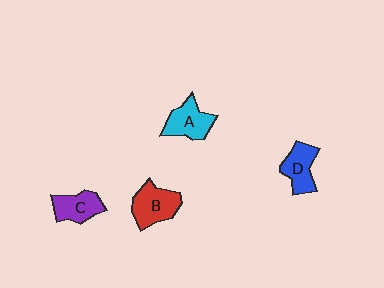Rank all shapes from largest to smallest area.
From largest to smallest: B (red), A (cyan), D (blue), C (purple).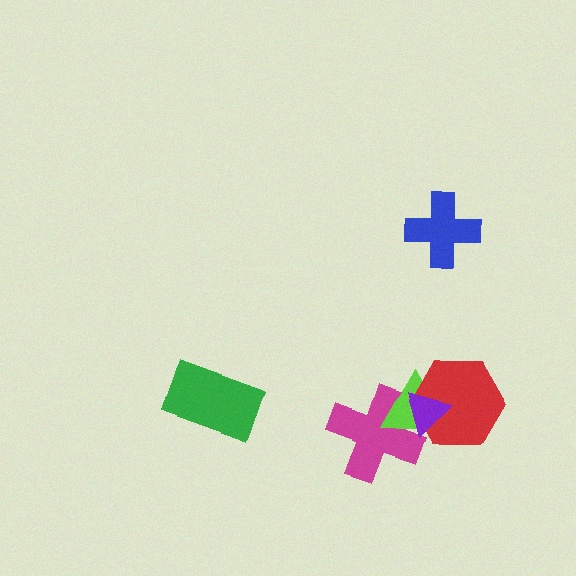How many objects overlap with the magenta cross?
2 objects overlap with the magenta cross.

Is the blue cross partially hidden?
No, no other shape covers it.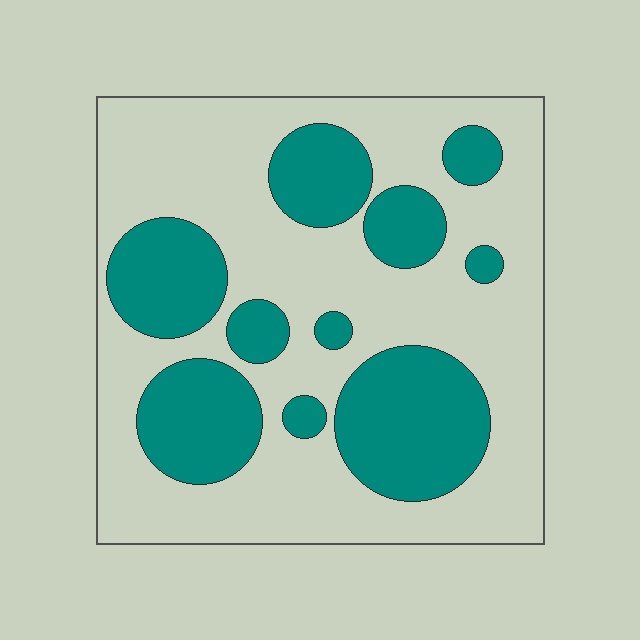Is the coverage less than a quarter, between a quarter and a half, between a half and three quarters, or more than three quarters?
Between a quarter and a half.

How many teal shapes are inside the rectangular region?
10.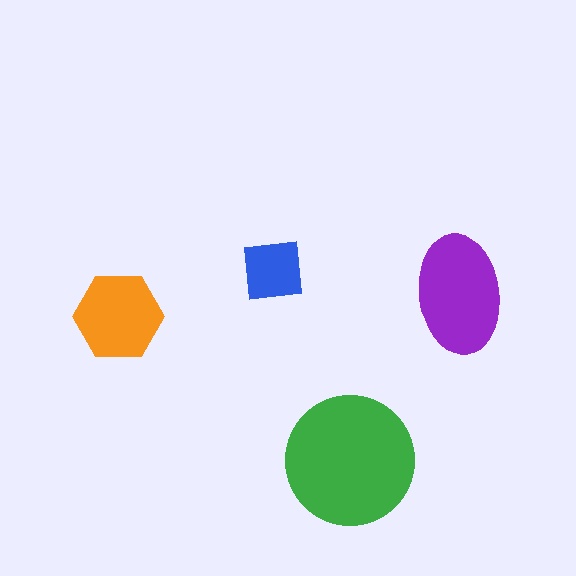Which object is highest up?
The blue square is topmost.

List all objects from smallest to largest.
The blue square, the orange hexagon, the purple ellipse, the green circle.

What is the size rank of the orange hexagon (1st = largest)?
3rd.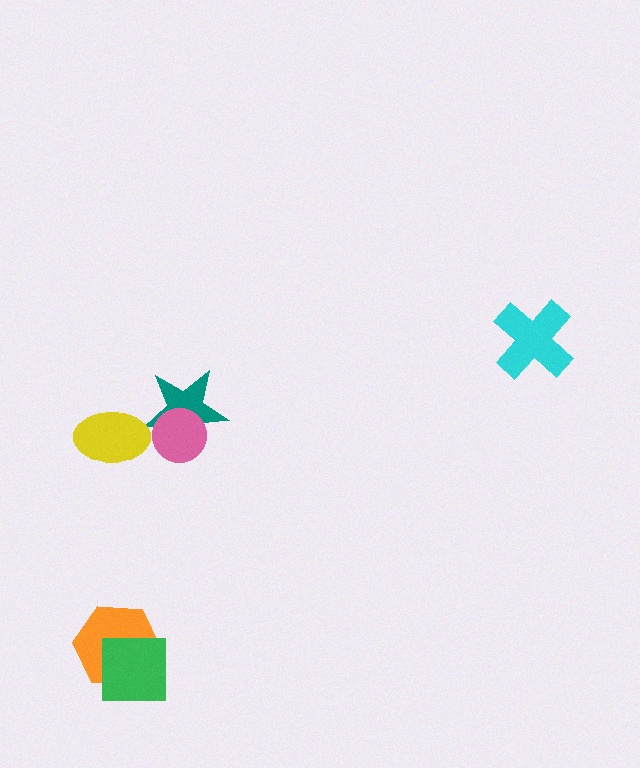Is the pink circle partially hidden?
No, no other shape covers it.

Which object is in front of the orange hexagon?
The green square is in front of the orange hexagon.